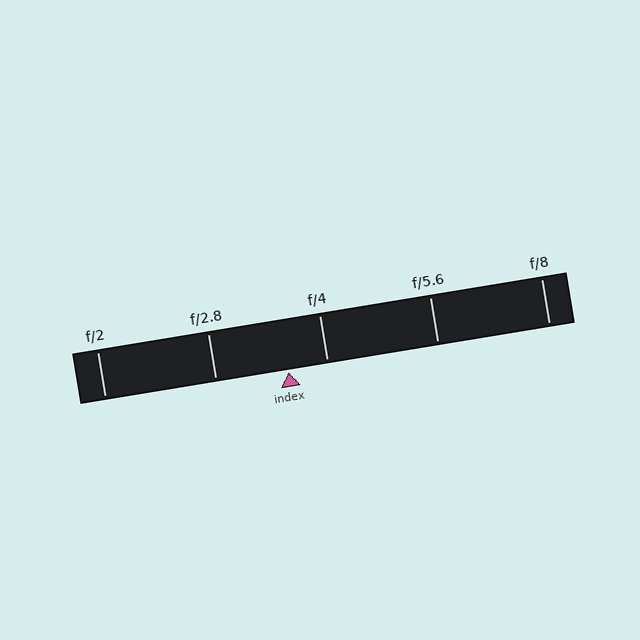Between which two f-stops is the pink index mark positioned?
The index mark is between f/2.8 and f/4.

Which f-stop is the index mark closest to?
The index mark is closest to f/4.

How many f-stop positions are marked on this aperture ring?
There are 5 f-stop positions marked.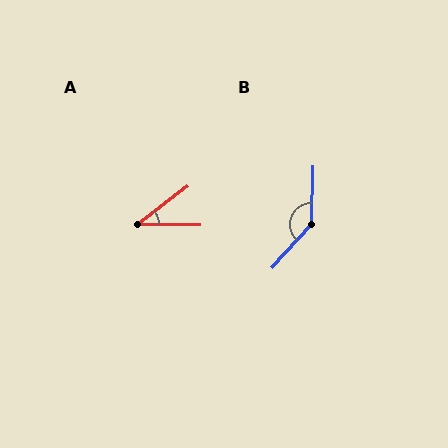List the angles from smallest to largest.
A (37°), B (140°).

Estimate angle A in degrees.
Approximately 37 degrees.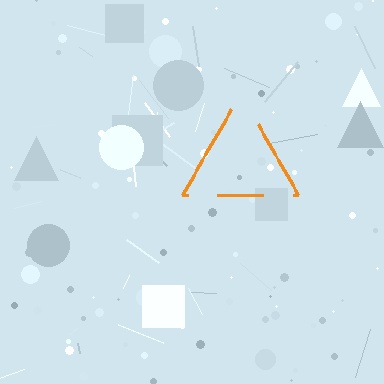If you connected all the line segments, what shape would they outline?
They would outline a triangle.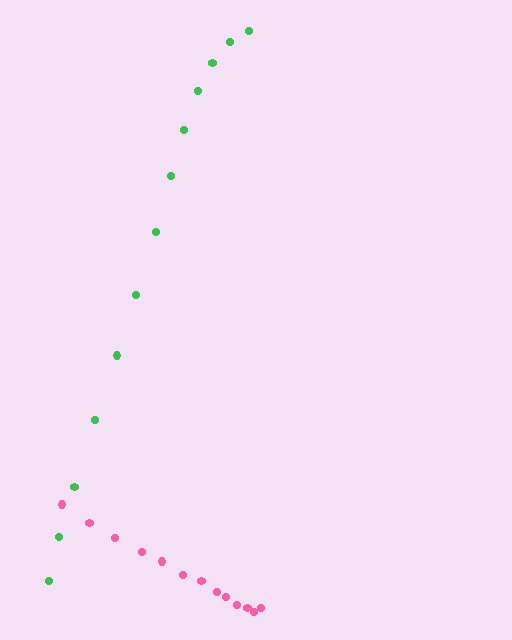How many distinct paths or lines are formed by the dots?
There are 2 distinct paths.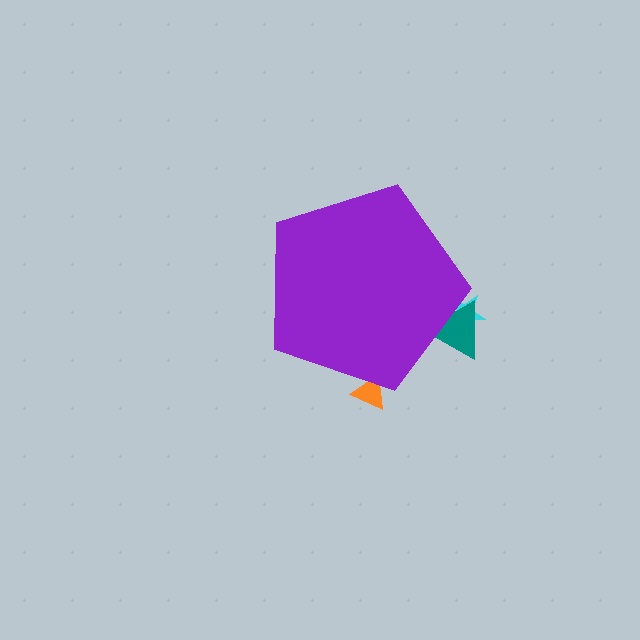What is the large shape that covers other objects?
A purple pentagon.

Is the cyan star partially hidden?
Yes, the cyan star is partially hidden behind the purple pentagon.